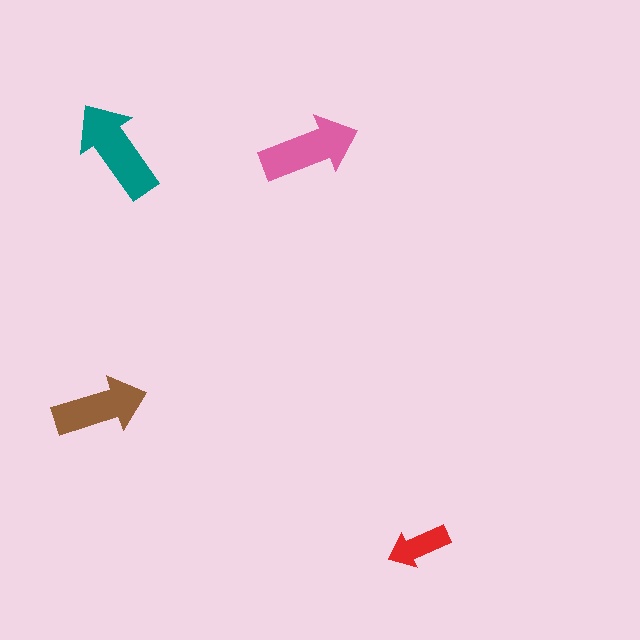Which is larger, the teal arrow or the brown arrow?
The teal one.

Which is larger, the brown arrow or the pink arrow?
The pink one.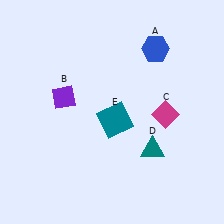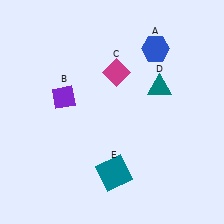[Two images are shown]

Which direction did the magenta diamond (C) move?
The magenta diamond (C) moved left.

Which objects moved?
The objects that moved are: the magenta diamond (C), the teal triangle (D), the teal square (E).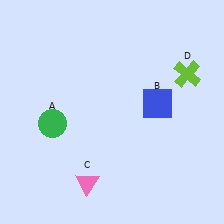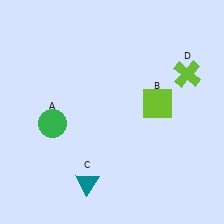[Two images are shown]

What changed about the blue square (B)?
In Image 1, B is blue. In Image 2, it changed to lime.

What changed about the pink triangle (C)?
In Image 1, C is pink. In Image 2, it changed to teal.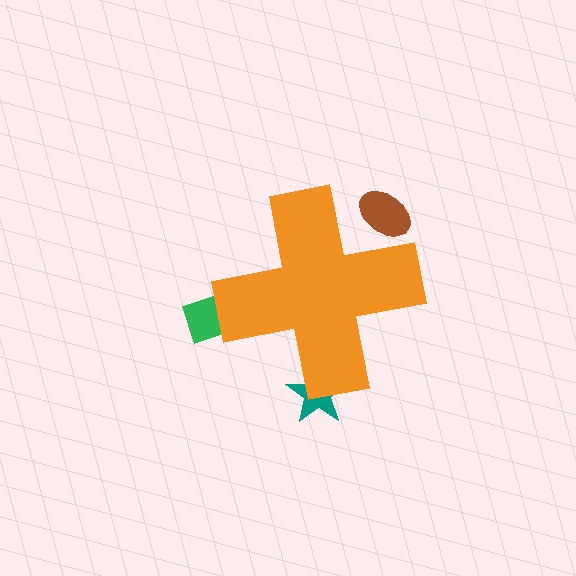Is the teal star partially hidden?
Yes, the teal star is partially hidden behind the orange cross.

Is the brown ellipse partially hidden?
Yes, the brown ellipse is partially hidden behind the orange cross.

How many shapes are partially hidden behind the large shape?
3 shapes are partially hidden.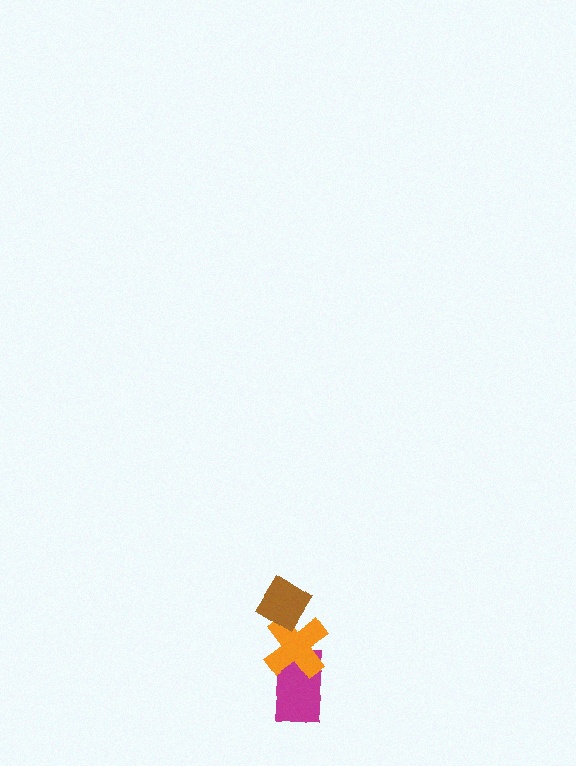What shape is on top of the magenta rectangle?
The orange cross is on top of the magenta rectangle.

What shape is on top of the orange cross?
The brown diamond is on top of the orange cross.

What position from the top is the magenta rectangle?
The magenta rectangle is 3rd from the top.